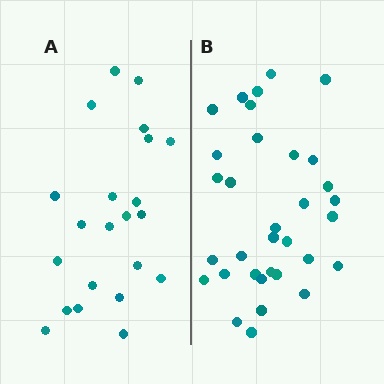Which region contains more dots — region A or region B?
Region B (the right region) has more dots.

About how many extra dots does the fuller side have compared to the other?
Region B has roughly 12 or so more dots than region A.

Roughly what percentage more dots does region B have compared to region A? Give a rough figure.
About 50% more.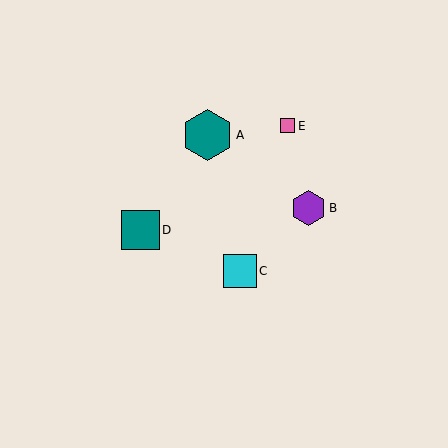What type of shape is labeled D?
Shape D is a teal square.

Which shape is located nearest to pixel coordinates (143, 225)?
The teal square (labeled D) at (140, 230) is nearest to that location.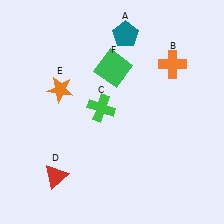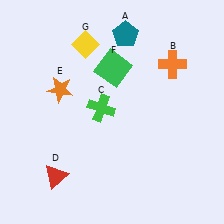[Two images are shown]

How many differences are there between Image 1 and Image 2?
There is 1 difference between the two images.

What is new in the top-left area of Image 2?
A yellow diamond (G) was added in the top-left area of Image 2.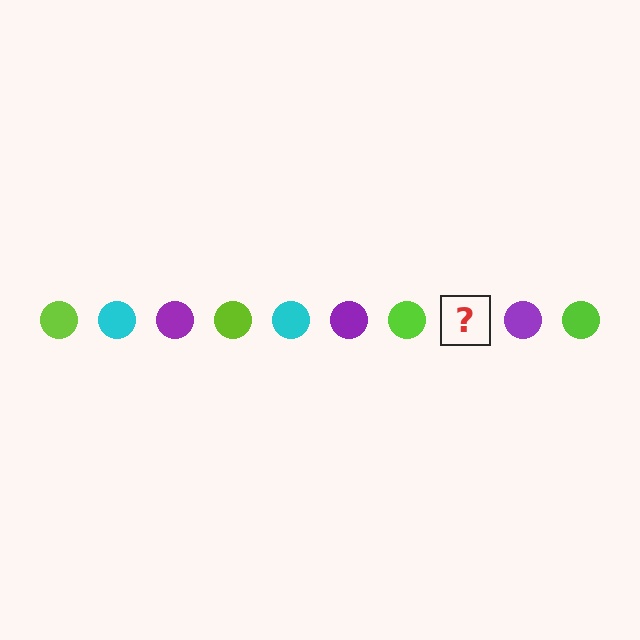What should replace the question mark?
The question mark should be replaced with a cyan circle.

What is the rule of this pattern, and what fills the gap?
The rule is that the pattern cycles through lime, cyan, purple circles. The gap should be filled with a cyan circle.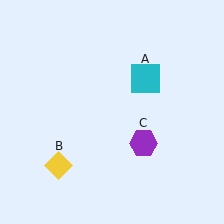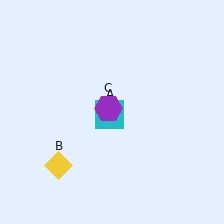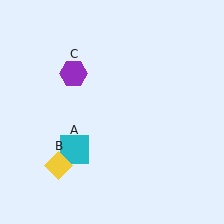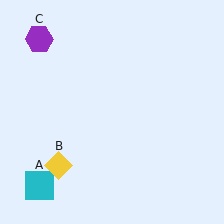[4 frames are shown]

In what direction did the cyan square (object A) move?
The cyan square (object A) moved down and to the left.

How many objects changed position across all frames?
2 objects changed position: cyan square (object A), purple hexagon (object C).